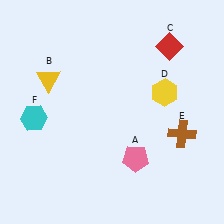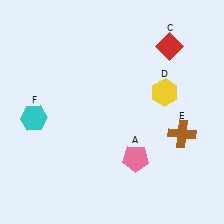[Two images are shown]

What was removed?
The yellow triangle (B) was removed in Image 2.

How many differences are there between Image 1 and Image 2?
There is 1 difference between the two images.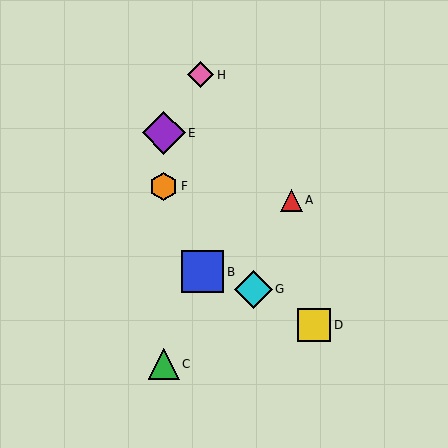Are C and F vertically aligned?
Yes, both are at x≈164.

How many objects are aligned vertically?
3 objects (C, E, F) are aligned vertically.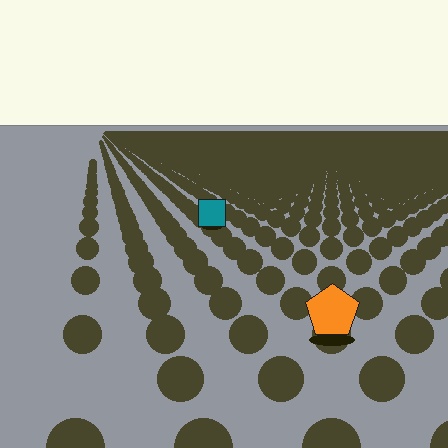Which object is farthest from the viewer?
The teal square is farthest from the viewer. It appears smaller and the ground texture around it is denser.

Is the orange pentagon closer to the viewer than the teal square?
Yes. The orange pentagon is closer — you can tell from the texture gradient: the ground texture is coarser near it.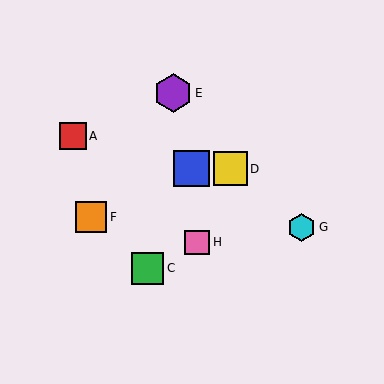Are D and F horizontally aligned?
No, D is at y≈169 and F is at y≈217.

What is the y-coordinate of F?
Object F is at y≈217.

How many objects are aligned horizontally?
2 objects (B, D) are aligned horizontally.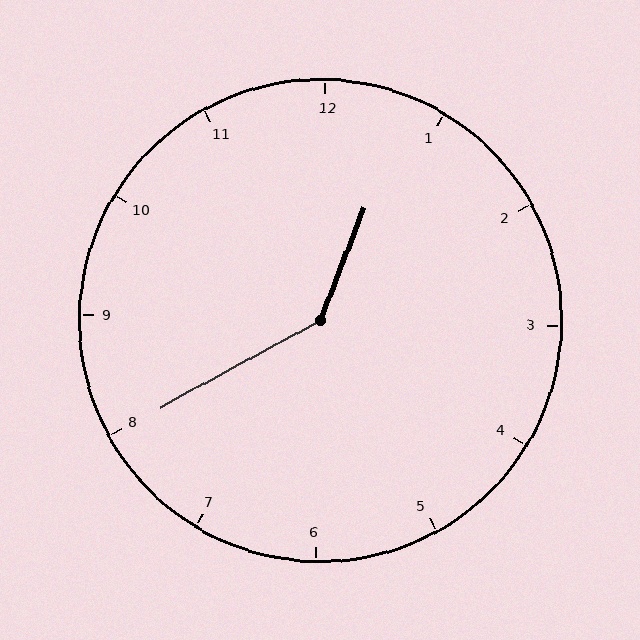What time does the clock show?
12:40.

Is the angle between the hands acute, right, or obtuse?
It is obtuse.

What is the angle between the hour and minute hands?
Approximately 140 degrees.